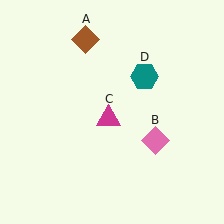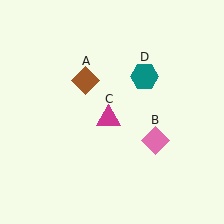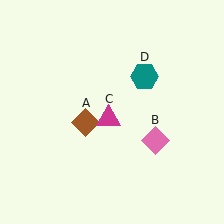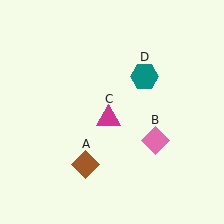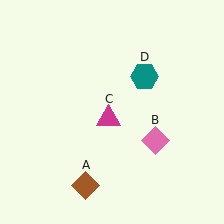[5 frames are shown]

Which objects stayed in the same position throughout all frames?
Pink diamond (object B) and magenta triangle (object C) and teal hexagon (object D) remained stationary.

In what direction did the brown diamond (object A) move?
The brown diamond (object A) moved down.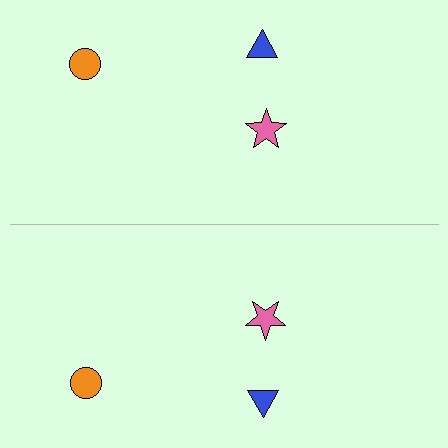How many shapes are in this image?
There are 6 shapes in this image.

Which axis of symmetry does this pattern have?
The pattern has a horizontal axis of symmetry running through the center of the image.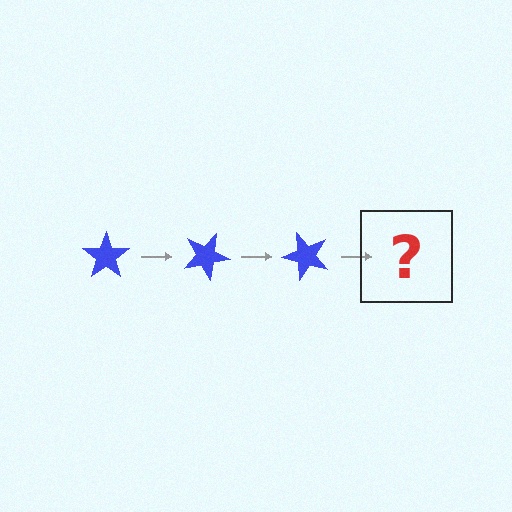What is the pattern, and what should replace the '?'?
The pattern is that the star rotates 25 degrees each step. The '?' should be a blue star rotated 75 degrees.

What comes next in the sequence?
The next element should be a blue star rotated 75 degrees.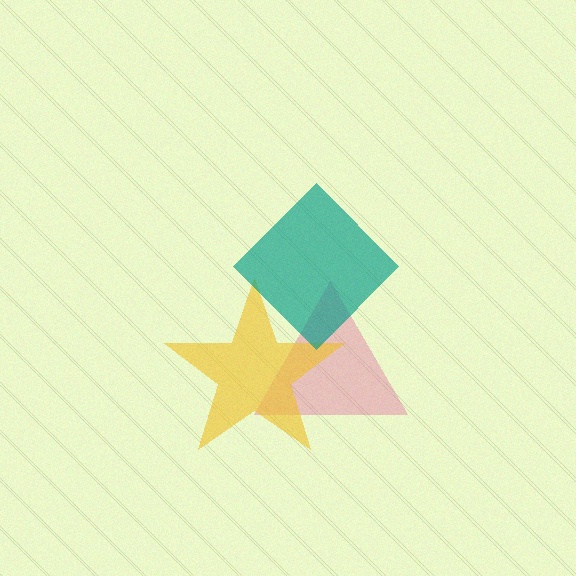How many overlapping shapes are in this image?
There are 3 overlapping shapes in the image.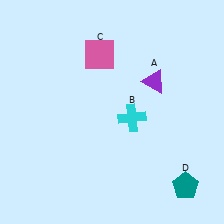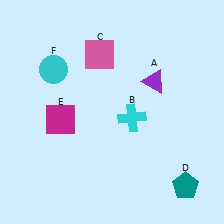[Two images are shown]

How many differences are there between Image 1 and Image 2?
There are 2 differences between the two images.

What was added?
A magenta square (E), a cyan circle (F) were added in Image 2.